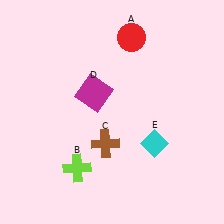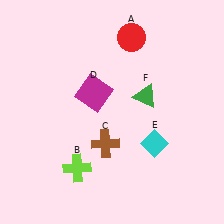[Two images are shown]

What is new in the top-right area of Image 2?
A green triangle (F) was added in the top-right area of Image 2.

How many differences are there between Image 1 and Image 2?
There is 1 difference between the two images.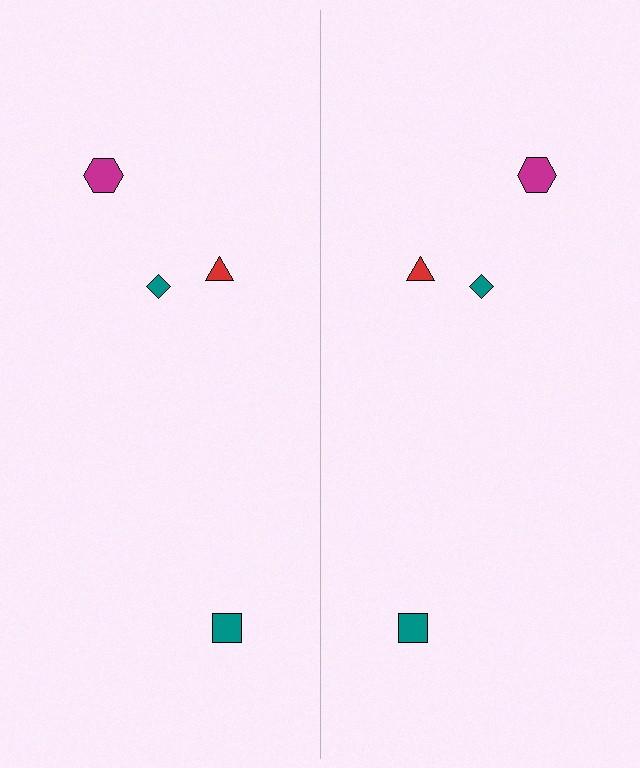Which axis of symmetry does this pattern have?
The pattern has a vertical axis of symmetry running through the center of the image.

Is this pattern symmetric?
Yes, this pattern has bilateral (reflection) symmetry.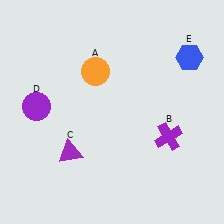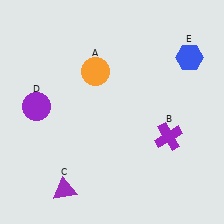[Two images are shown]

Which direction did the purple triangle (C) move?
The purple triangle (C) moved down.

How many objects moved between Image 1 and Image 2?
1 object moved between the two images.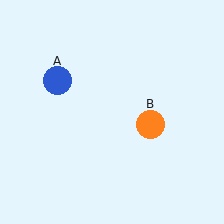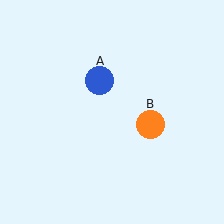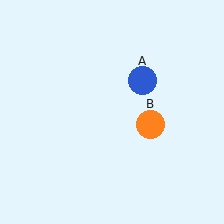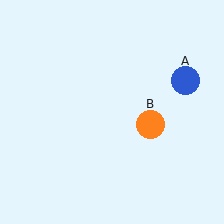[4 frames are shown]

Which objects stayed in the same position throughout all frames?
Orange circle (object B) remained stationary.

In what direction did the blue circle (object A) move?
The blue circle (object A) moved right.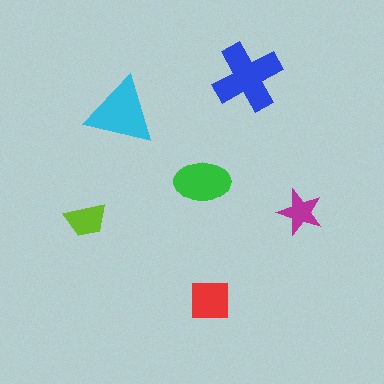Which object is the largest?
The blue cross.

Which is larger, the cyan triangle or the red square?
The cyan triangle.